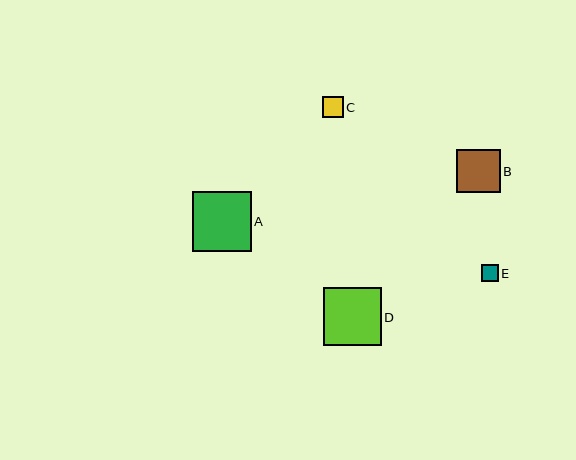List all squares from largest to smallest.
From largest to smallest: A, D, B, C, E.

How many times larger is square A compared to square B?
Square A is approximately 1.4 times the size of square B.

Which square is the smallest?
Square E is the smallest with a size of approximately 16 pixels.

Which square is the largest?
Square A is the largest with a size of approximately 59 pixels.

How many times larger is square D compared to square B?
Square D is approximately 1.3 times the size of square B.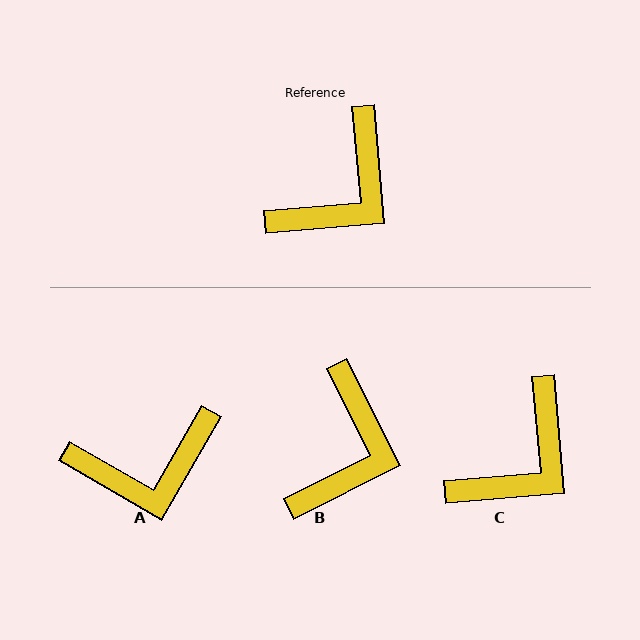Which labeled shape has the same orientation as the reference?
C.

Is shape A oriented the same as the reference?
No, it is off by about 35 degrees.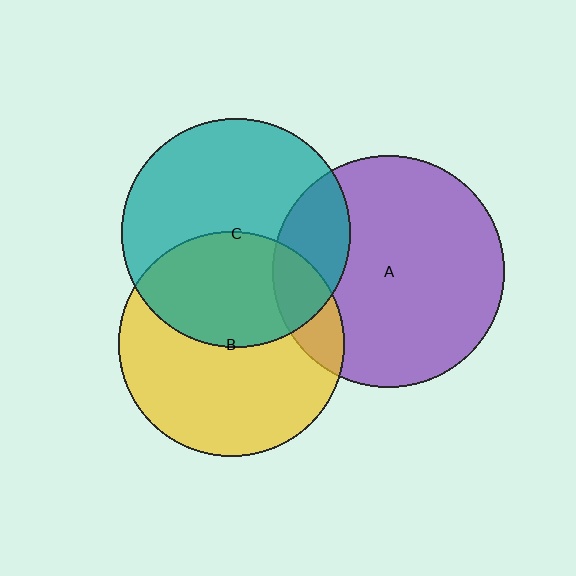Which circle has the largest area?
Circle A (purple).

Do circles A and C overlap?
Yes.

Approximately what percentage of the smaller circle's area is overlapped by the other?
Approximately 20%.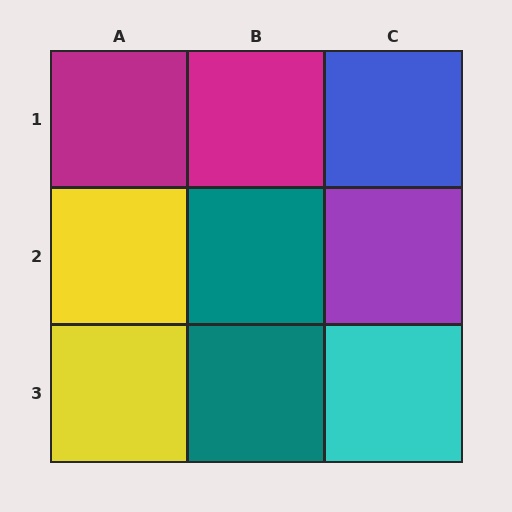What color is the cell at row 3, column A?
Yellow.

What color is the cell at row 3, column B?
Teal.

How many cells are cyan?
1 cell is cyan.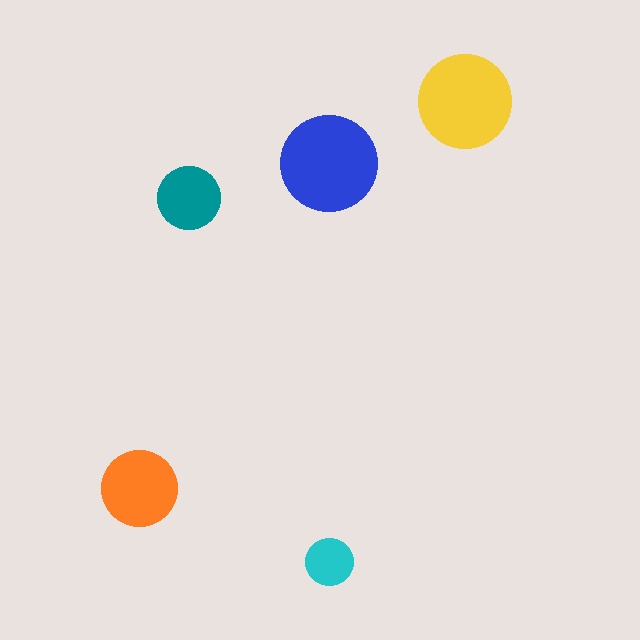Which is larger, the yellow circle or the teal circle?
The yellow one.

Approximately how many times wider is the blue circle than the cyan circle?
About 2 times wider.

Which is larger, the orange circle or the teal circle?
The orange one.